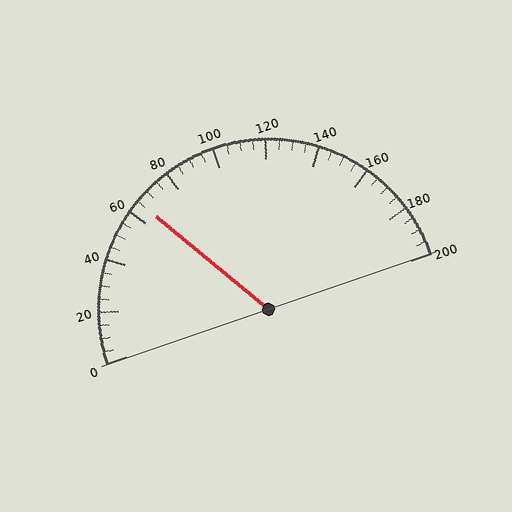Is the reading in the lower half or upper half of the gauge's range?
The reading is in the lower half of the range (0 to 200).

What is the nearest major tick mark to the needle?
The nearest major tick mark is 60.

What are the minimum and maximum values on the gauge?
The gauge ranges from 0 to 200.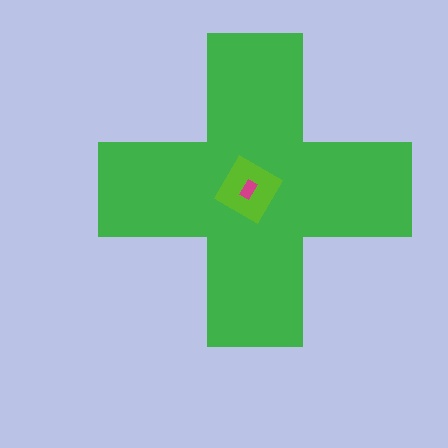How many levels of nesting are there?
3.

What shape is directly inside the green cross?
The lime diamond.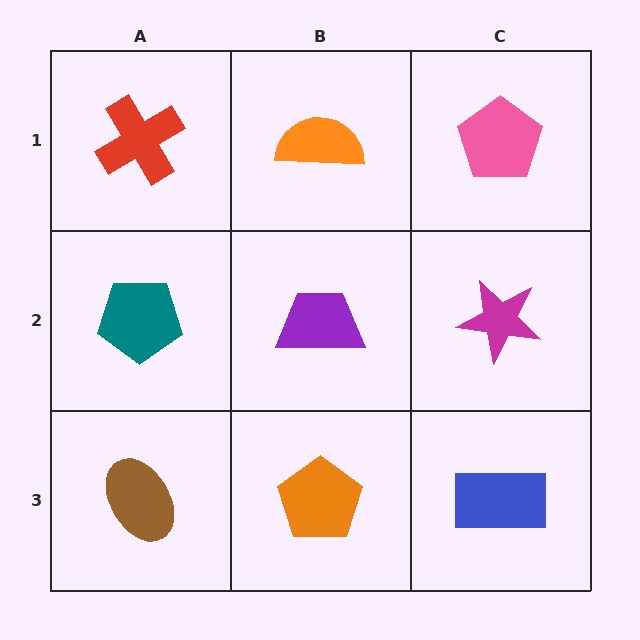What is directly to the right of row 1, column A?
An orange semicircle.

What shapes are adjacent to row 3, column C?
A magenta star (row 2, column C), an orange pentagon (row 3, column B).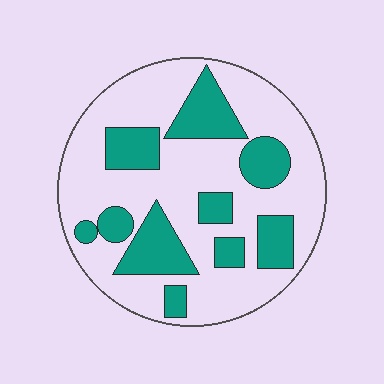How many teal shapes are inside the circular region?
10.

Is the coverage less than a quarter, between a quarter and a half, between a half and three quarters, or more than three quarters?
Between a quarter and a half.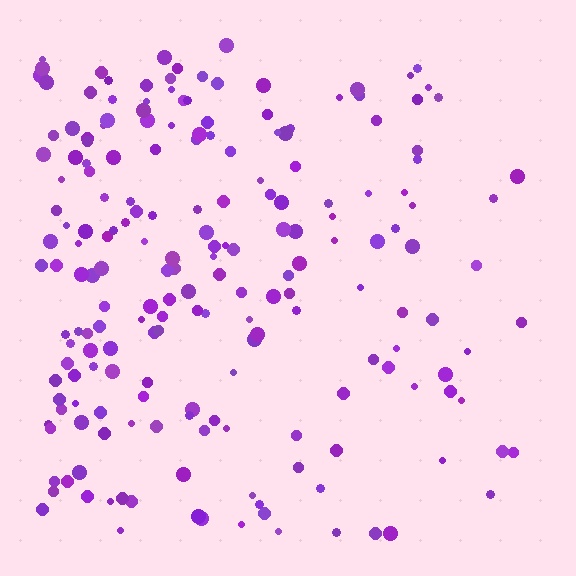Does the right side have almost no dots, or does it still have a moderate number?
Still a moderate number, just noticeably fewer than the left.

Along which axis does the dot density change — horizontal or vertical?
Horizontal.